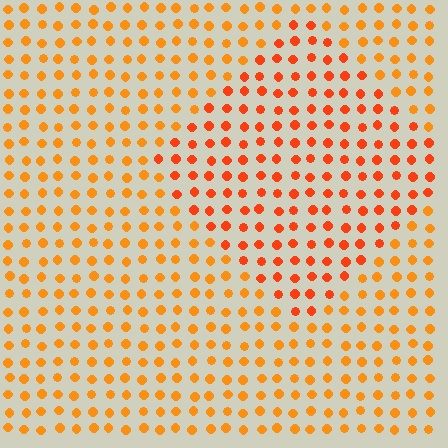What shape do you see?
I see a diamond.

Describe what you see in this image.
The image is filled with small orange elements in a uniform arrangement. A diamond-shaped region is visible where the elements are tinted to a slightly different hue, forming a subtle color boundary.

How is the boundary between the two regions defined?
The boundary is defined purely by a slight shift in hue (about 21 degrees). Spacing, size, and orientation are identical on both sides.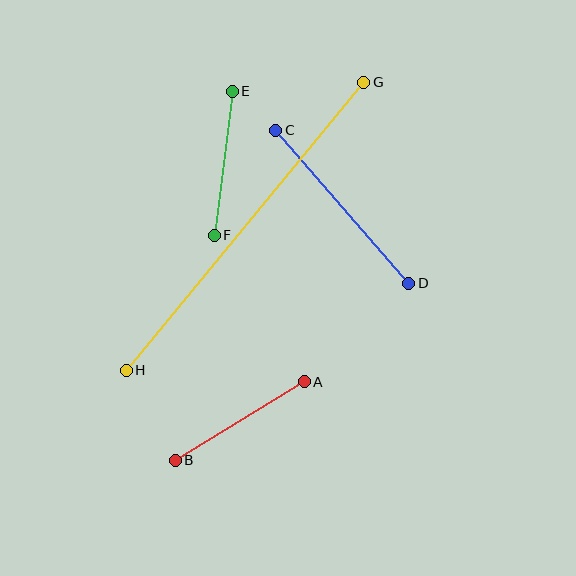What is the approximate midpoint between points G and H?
The midpoint is at approximately (245, 226) pixels.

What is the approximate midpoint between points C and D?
The midpoint is at approximately (342, 207) pixels.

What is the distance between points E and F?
The distance is approximately 145 pixels.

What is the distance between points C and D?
The distance is approximately 203 pixels.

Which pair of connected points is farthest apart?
Points G and H are farthest apart.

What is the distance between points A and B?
The distance is approximately 151 pixels.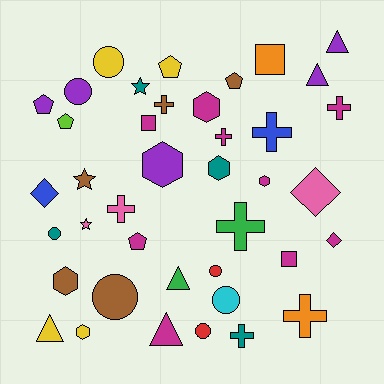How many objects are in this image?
There are 40 objects.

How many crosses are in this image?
There are 8 crosses.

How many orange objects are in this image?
There are 2 orange objects.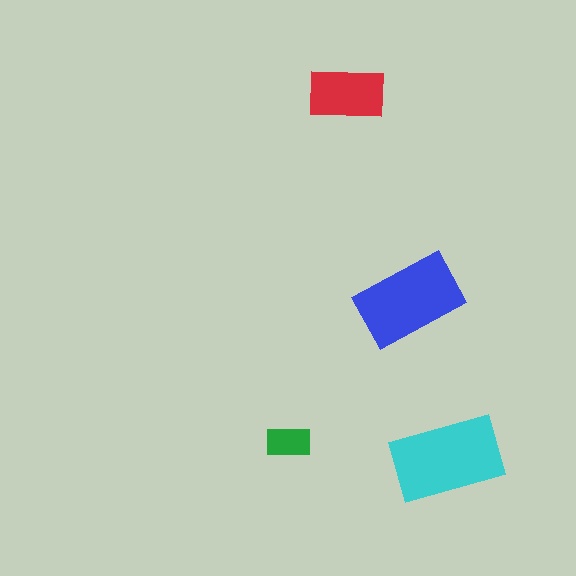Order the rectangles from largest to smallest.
the cyan one, the blue one, the red one, the green one.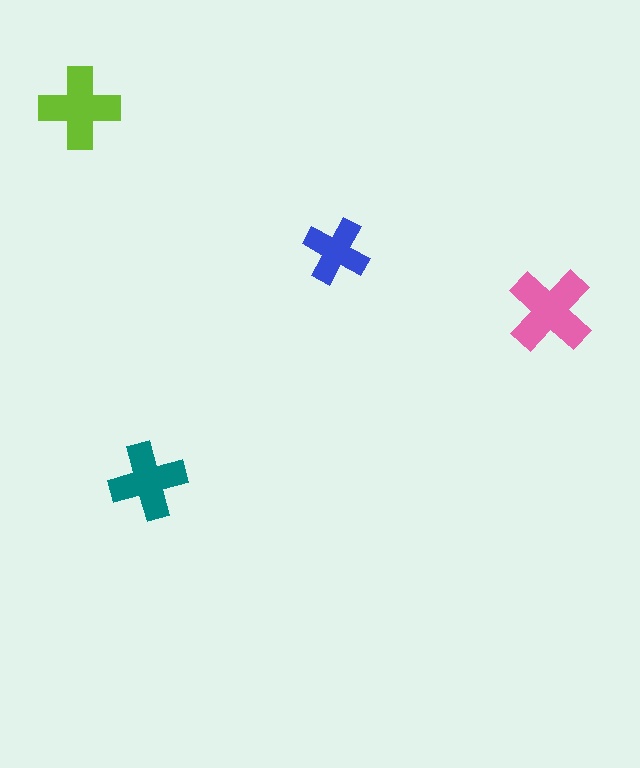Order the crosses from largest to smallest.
the pink one, the lime one, the teal one, the blue one.